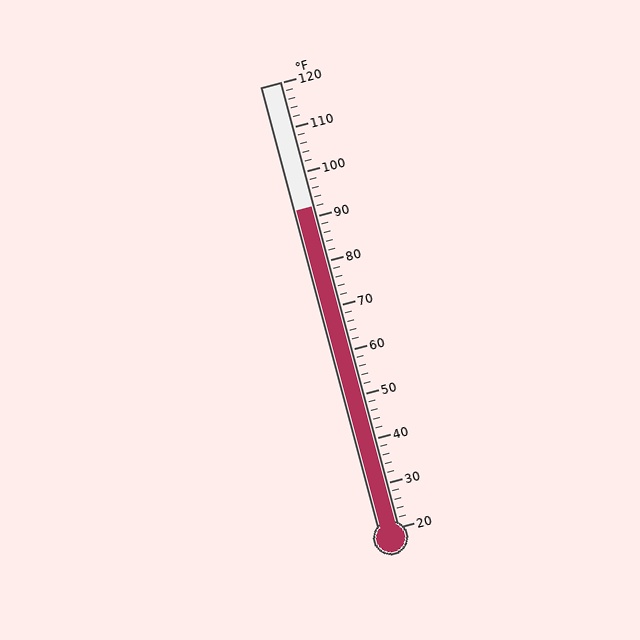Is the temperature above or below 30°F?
The temperature is above 30°F.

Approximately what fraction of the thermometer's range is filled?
The thermometer is filled to approximately 70% of its range.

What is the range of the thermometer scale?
The thermometer scale ranges from 20°F to 120°F.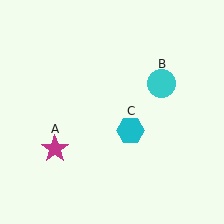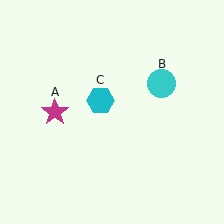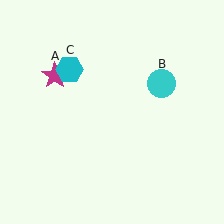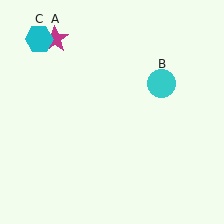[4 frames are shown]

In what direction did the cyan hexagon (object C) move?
The cyan hexagon (object C) moved up and to the left.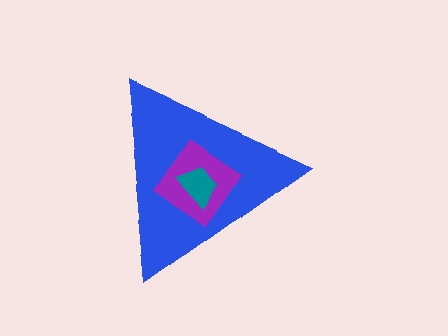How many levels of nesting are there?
3.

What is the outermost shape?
The blue triangle.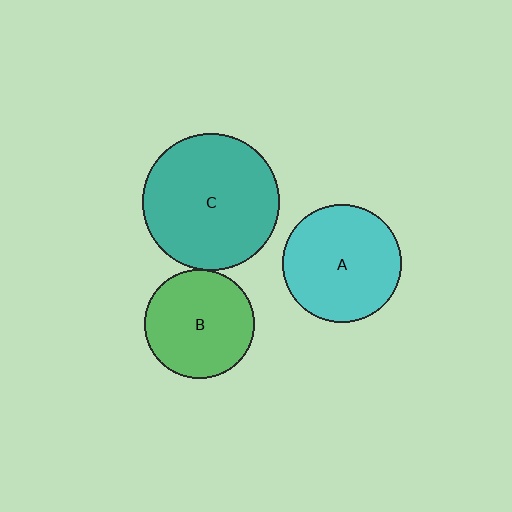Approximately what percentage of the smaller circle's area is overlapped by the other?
Approximately 5%.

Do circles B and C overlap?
Yes.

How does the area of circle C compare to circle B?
Approximately 1.6 times.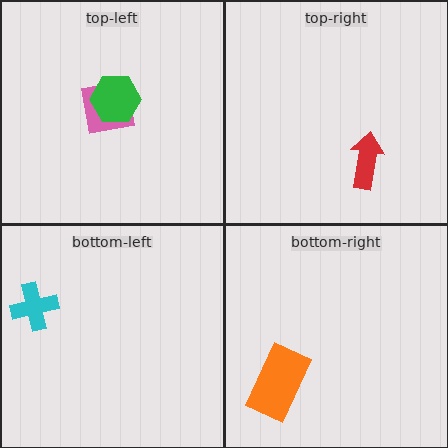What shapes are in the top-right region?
The red arrow.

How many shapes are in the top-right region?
1.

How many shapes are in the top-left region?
2.